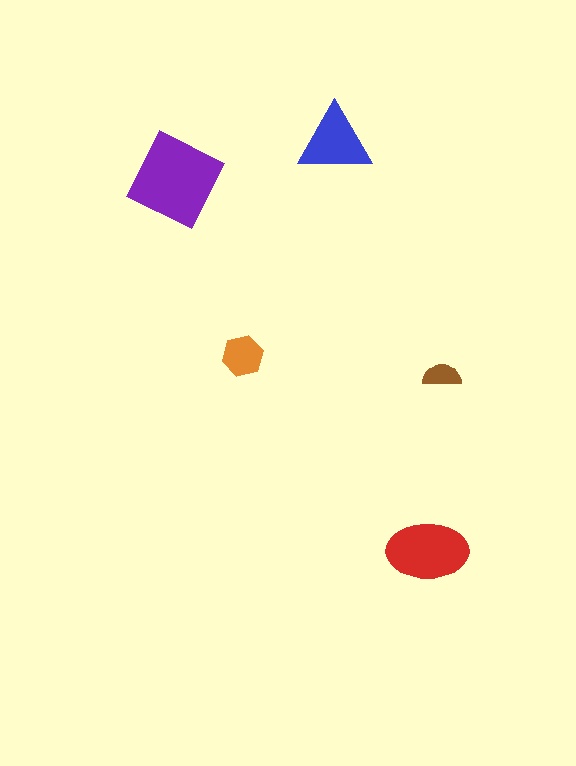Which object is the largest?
The purple diamond.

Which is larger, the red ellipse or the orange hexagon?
The red ellipse.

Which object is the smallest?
The brown semicircle.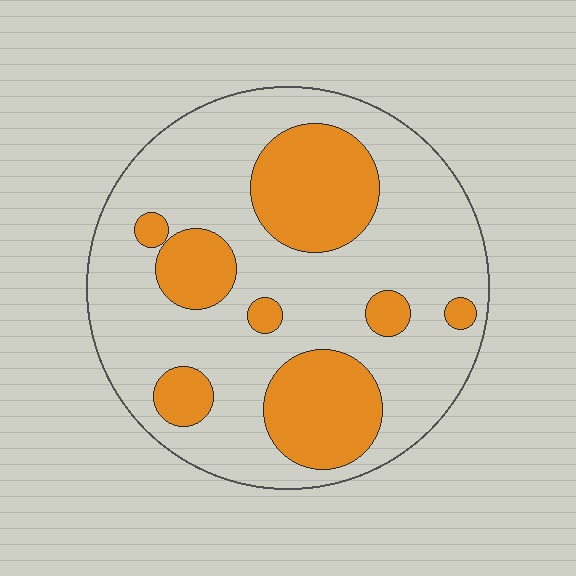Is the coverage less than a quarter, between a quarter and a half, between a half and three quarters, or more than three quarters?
Between a quarter and a half.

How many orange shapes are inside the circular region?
8.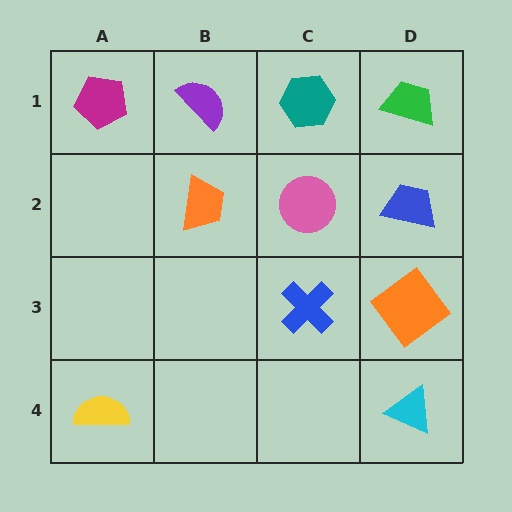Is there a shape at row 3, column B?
No, that cell is empty.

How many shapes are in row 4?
2 shapes.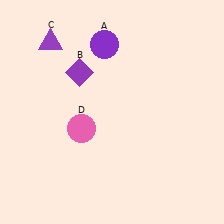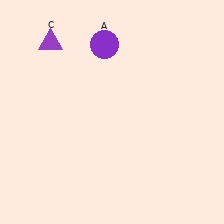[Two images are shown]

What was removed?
The purple diamond (B), the pink circle (D) were removed in Image 2.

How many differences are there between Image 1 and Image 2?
There are 2 differences between the two images.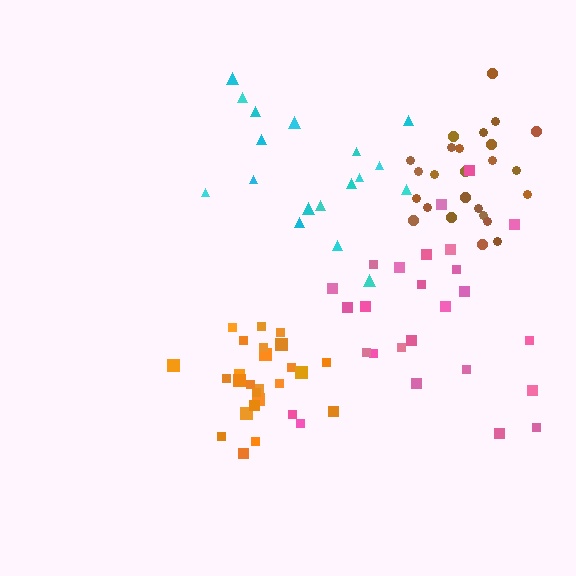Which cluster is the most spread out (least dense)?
Cyan.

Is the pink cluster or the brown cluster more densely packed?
Brown.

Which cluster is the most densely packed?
Brown.